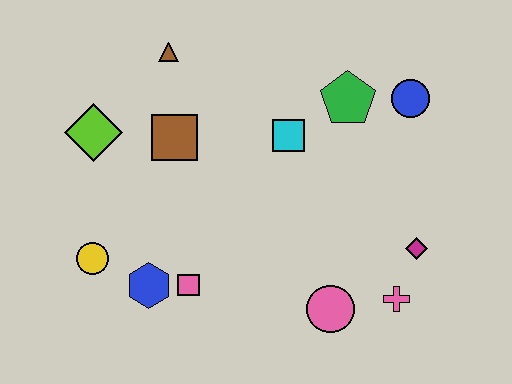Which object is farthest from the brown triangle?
The pink cross is farthest from the brown triangle.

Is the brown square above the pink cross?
Yes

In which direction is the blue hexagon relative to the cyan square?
The blue hexagon is below the cyan square.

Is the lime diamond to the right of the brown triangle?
No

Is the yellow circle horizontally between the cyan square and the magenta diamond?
No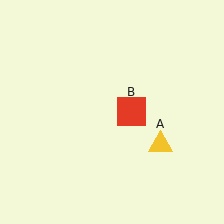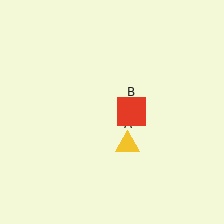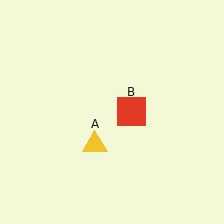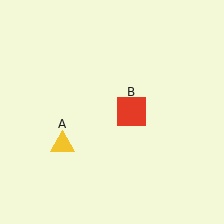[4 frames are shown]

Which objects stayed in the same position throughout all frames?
Red square (object B) remained stationary.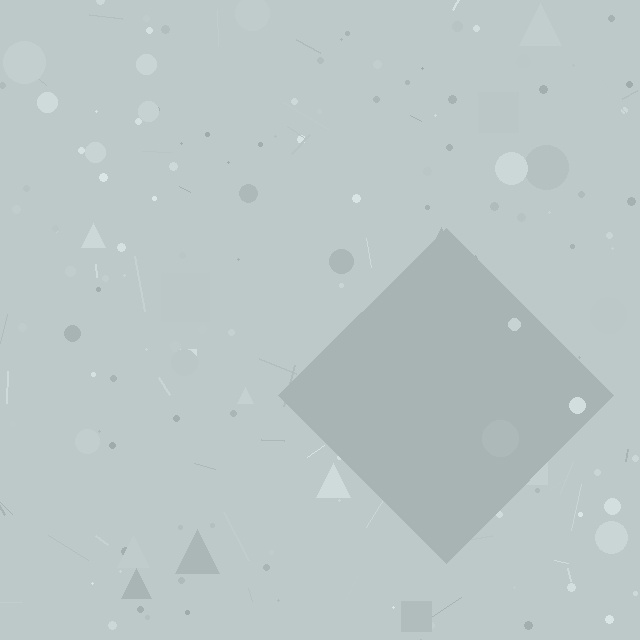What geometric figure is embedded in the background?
A diamond is embedded in the background.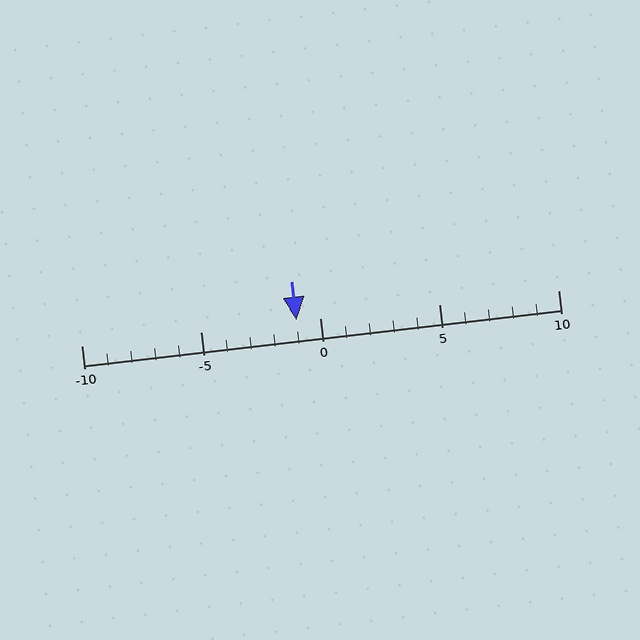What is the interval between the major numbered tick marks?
The major tick marks are spaced 5 units apart.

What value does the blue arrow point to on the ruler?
The blue arrow points to approximately -1.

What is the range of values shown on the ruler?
The ruler shows values from -10 to 10.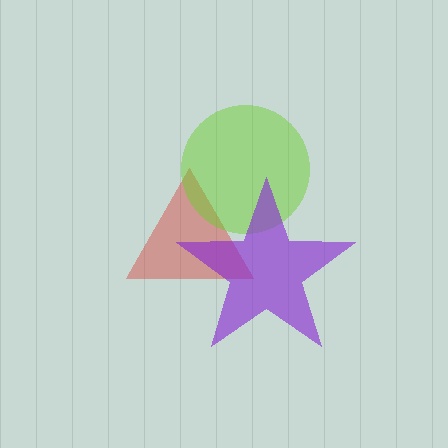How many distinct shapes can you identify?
There are 3 distinct shapes: a red triangle, a lime circle, a purple star.